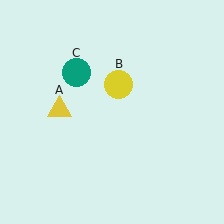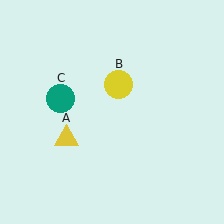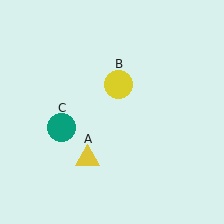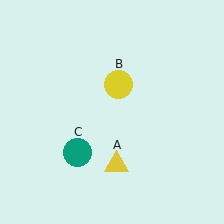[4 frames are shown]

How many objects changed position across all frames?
2 objects changed position: yellow triangle (object A), teal circle (object C).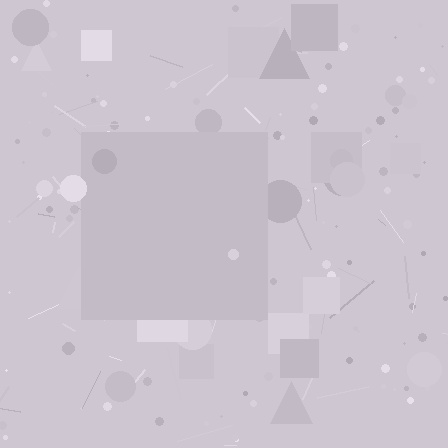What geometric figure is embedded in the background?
A square is embedded in the background.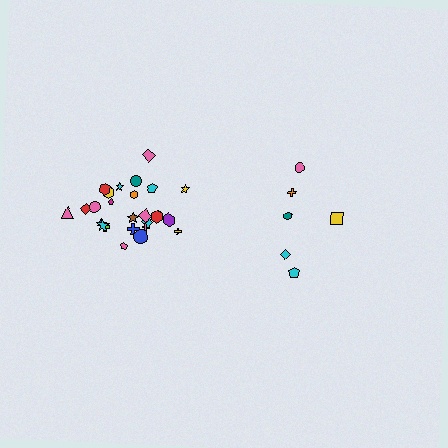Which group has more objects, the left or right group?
The left group.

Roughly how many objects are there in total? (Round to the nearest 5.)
Roughly 30 objects in total.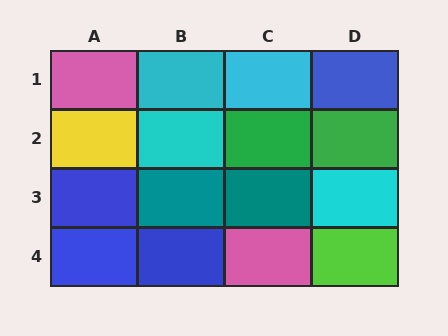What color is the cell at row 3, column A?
Blue.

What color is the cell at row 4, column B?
Blue.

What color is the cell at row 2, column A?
Yellow.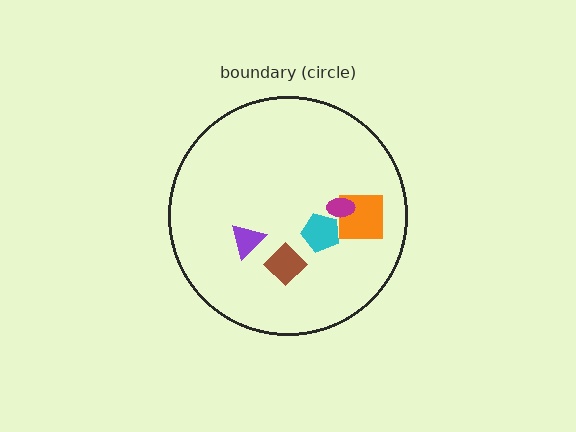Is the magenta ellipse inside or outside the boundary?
Inside.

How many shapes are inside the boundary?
5 inside, 0 outside.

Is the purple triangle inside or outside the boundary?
Inside.